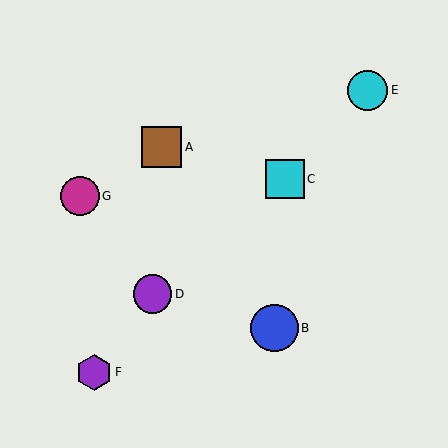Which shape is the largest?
The blue circle (labeled B) is the largest.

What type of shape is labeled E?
Shape E is a cyan circle.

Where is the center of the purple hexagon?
The center of the purple hexagon is at (94, 372).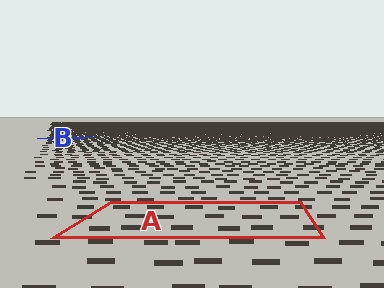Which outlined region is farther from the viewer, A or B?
Region B is farther from the viewer — the texture elements inside it appear smaller and more densely packed.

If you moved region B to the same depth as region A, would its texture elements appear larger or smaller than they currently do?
They would appear larger. At a closer depth, the same texture elements are projected at a bigger on-screen size.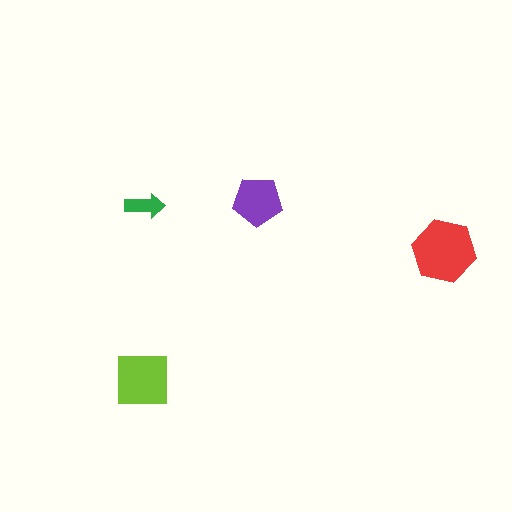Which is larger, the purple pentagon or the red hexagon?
The red hexagon.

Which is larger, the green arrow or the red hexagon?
The red hexagon.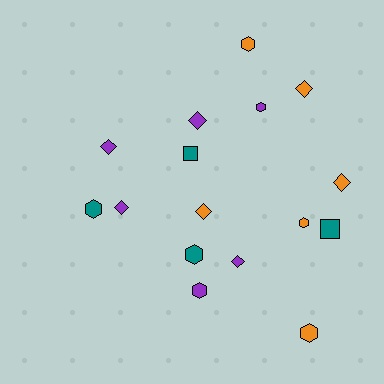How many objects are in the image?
There are 16 objects.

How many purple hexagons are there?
There are 2 purple hexagons.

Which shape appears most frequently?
Hexagon, with 7 objects.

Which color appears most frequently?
Purple, with 6 objects.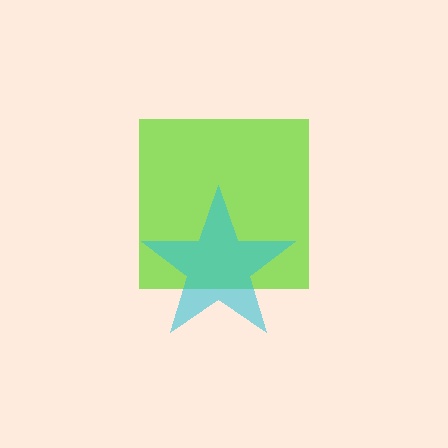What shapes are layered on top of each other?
The layered shapes are: a lime square, a cyan star.